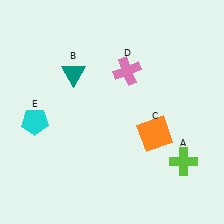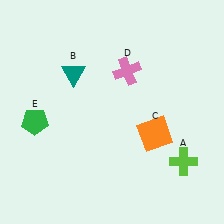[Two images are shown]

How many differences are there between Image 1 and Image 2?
There is 1 difference between the two images.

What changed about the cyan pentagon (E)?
In Image 1, E is cyan. In Image 2, it changed to green.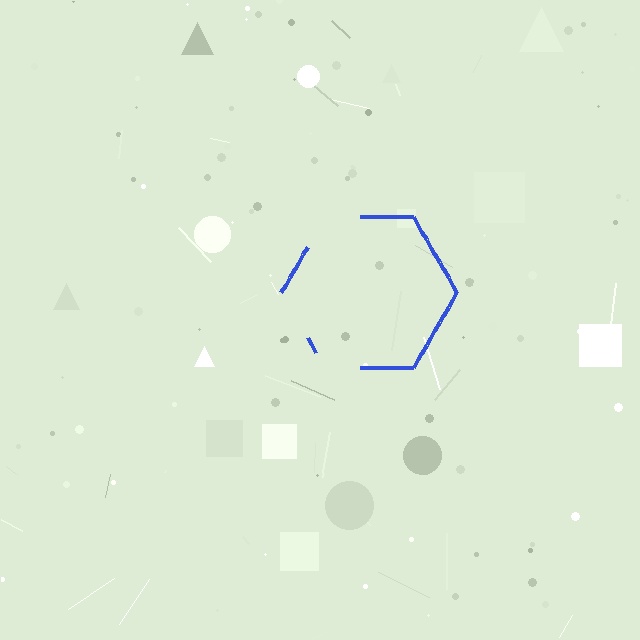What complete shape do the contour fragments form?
The contour fragments form a hexagon.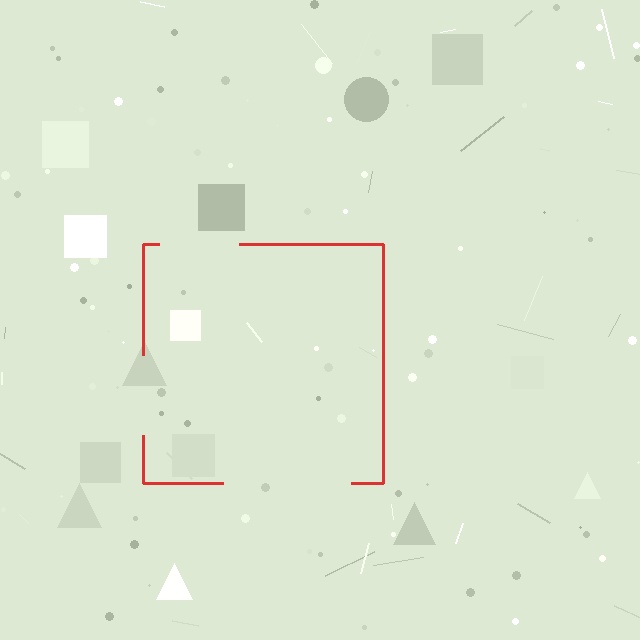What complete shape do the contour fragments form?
The contour fragments form a square.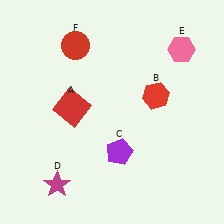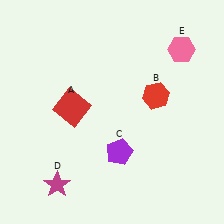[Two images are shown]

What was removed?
The red circle (F) was removed in Image 2.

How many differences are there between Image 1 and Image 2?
There is 1 difference between the two images.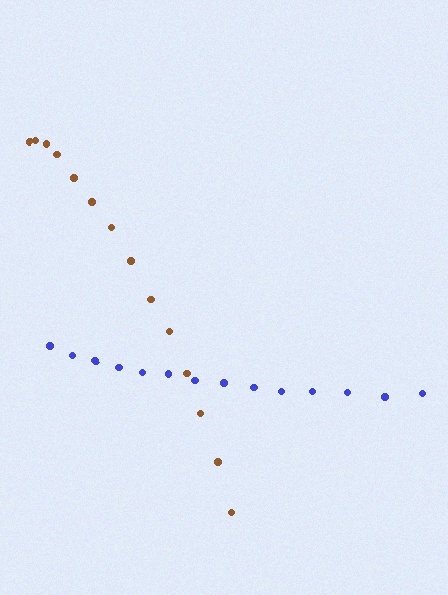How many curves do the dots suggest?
There are 2 distinct paths.